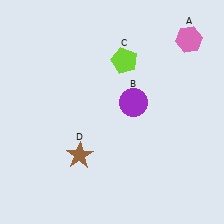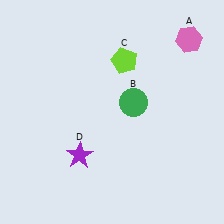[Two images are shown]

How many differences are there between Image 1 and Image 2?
There are 2 differences between the two images.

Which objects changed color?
B changed from purple to green. D changed from brown to purple.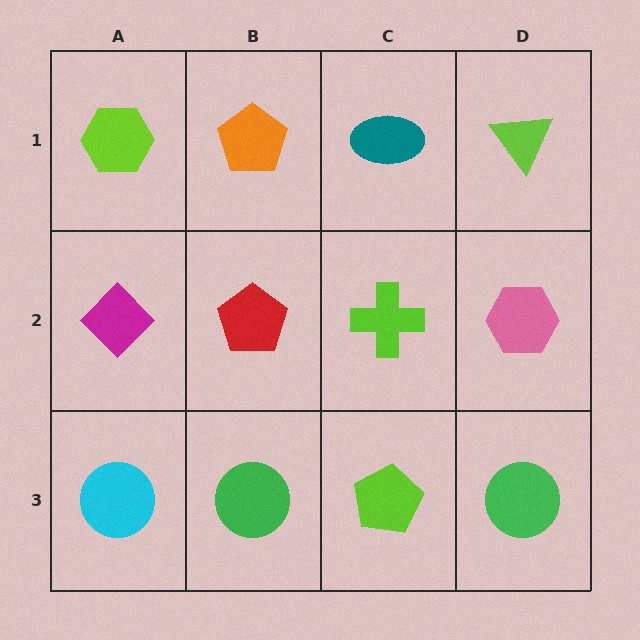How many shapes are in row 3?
4 shapes.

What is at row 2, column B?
A red pentagon.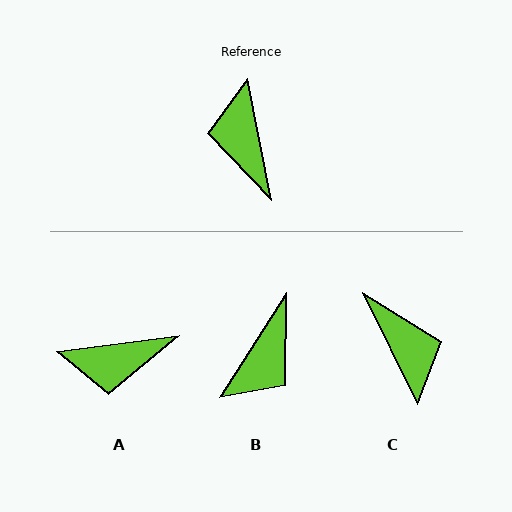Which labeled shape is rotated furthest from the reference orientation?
C, about 165 degrees away.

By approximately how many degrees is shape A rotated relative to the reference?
Approximately 87 degrees counter-clockwise.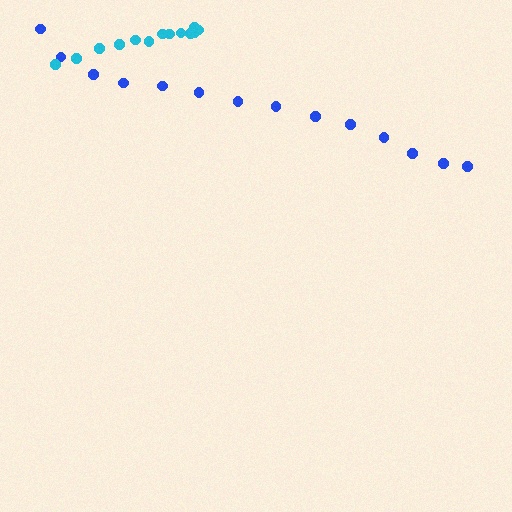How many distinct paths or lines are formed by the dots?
There are 2 distinct paths.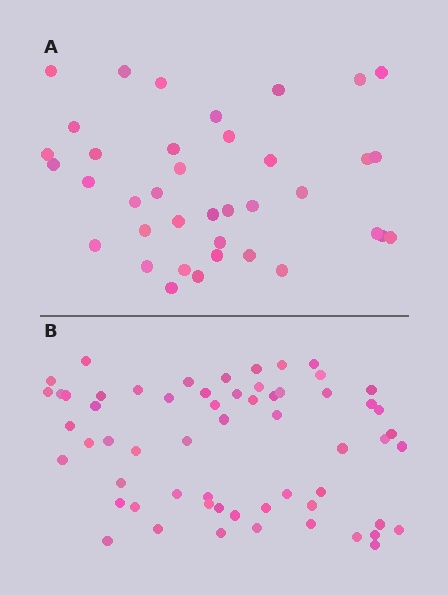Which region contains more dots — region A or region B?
Region B (the bottom region) has more dots.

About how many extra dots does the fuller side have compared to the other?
Region B has approximately 20 more dots than region A.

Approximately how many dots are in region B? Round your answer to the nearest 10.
About 60 dots.